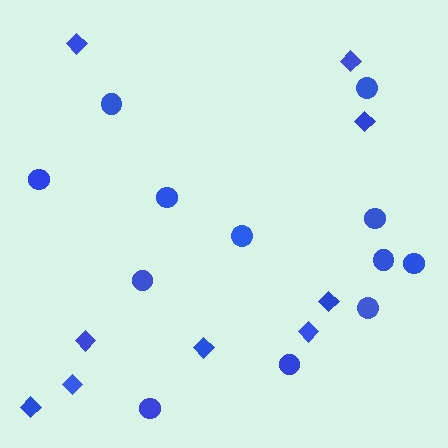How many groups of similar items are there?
There are 2 groups: one group of circles (12) and one group of diamonds (9).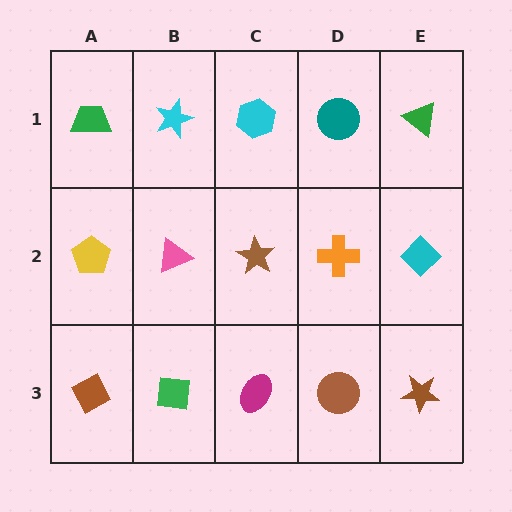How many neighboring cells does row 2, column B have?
4.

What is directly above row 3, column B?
A pink triangle.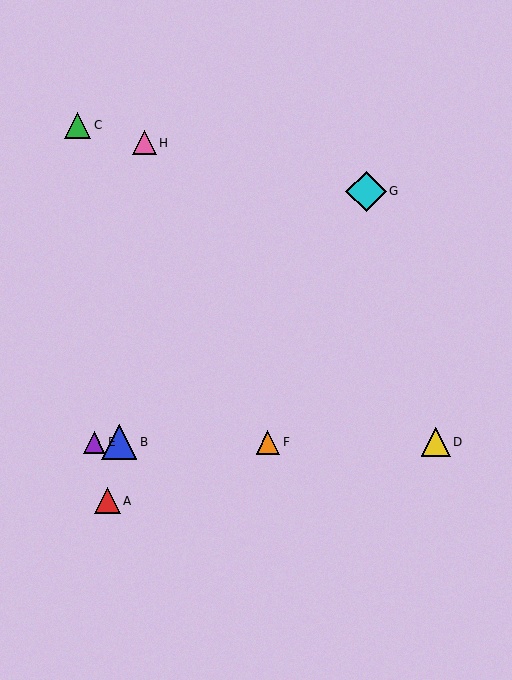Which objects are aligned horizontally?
Objects B, D, E, F are aligned horizontally.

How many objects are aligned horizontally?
4 objects (B, D, E, F) are aligned horizontally.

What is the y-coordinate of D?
Object D is at y≈442.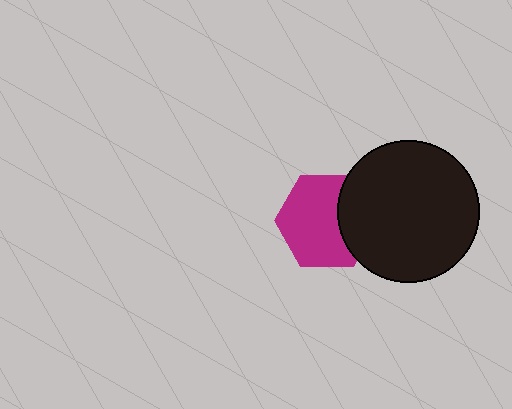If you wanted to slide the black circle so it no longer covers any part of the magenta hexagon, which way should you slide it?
Slide it right — that is the most direct way to separate the two shapes.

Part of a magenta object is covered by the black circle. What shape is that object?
It is a hexagon.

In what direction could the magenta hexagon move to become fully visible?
The magenta hexagon could move left. That would shift it out from behind the black circle entirely.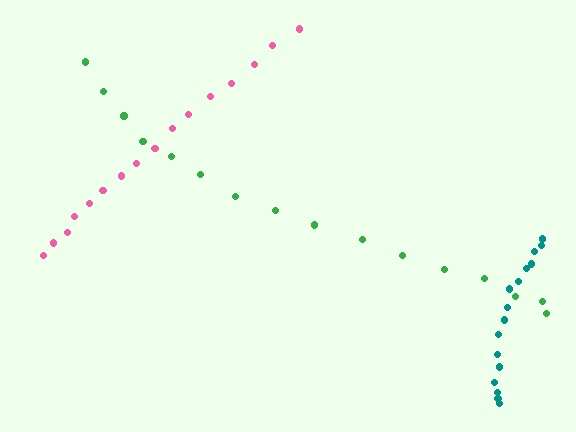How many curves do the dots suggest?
There are 3 distinct paths.